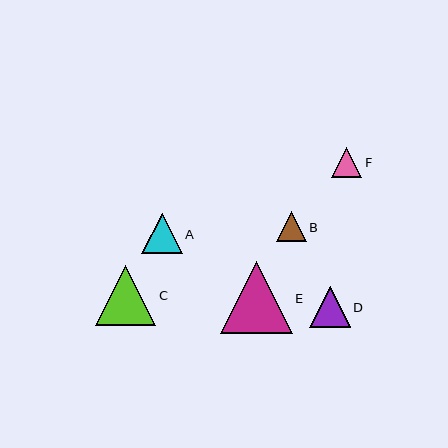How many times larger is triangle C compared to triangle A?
Triangle C is approximately 1.5 times the size of triangle A.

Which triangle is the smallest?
Triangle B is the smallest with a size of approximately 30 pixels.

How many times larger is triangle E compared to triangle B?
Triangle E is approximately 2.4 times the size of triangle B.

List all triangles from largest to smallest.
From largest to smallest: E, C, D, A, F, B.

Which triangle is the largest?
Triangle E is the largest with a size of approximately 72 pixels.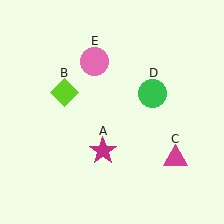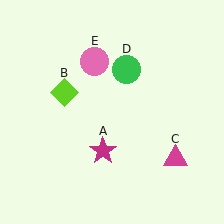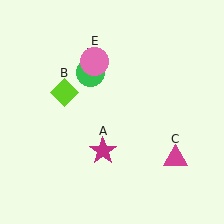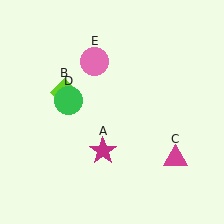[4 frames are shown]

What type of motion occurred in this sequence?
The green circle (object D) rotated counterclockwise around the center of the scene.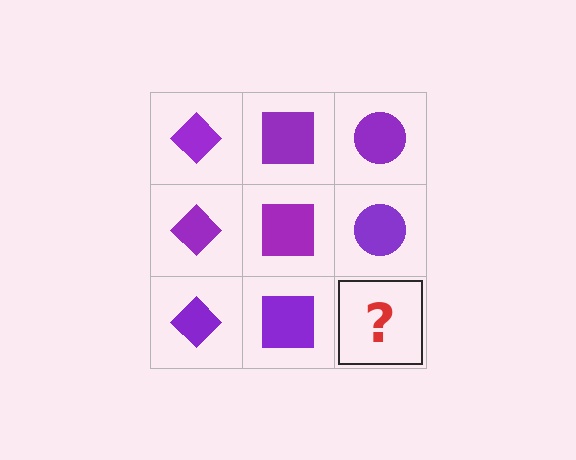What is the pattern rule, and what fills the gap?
The rule is that each column has a consistent shape. The gap should be filled with a purple circle.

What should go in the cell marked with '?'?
The missing cell should contain a purple circle.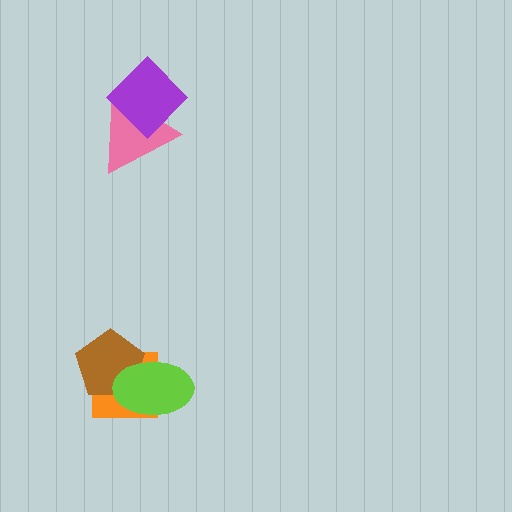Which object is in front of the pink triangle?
The purple diamond is in front of the pink triangle.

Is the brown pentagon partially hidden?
Yes, it is partially covered by another shape.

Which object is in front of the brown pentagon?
The lime ellipse is in front of the brown pentagon.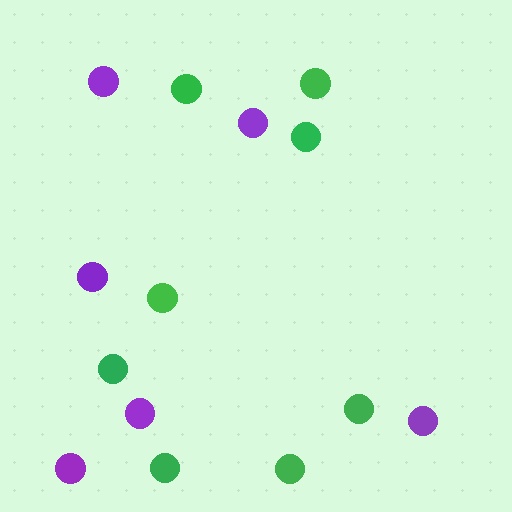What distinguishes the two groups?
There are 2 groups: one group of green circles (8) and one group of purple circles (6).